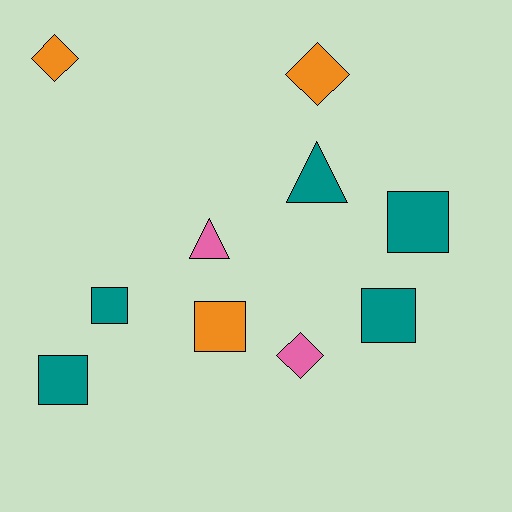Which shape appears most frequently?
Square, with 5 objects.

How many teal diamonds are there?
There are no teal diamonds.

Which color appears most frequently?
Teal, with 5 objects.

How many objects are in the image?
There are 10 objects.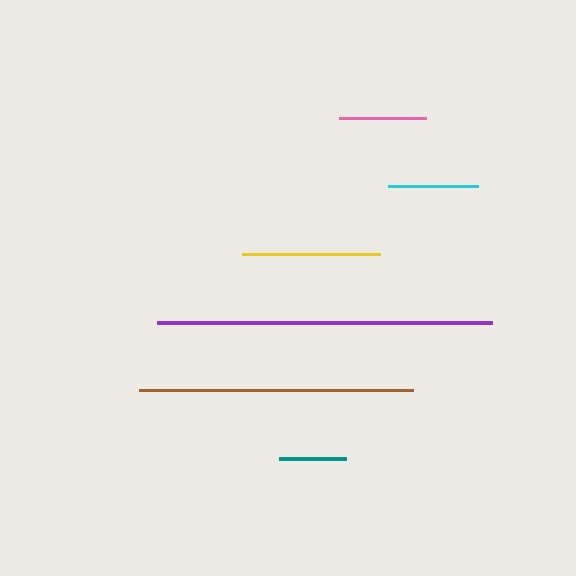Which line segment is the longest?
The purple line is the longest at approximately 335 pixels.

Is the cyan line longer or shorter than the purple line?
The purple line is longer than the cyan line.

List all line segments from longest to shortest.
From longest to shortest: purple, brown, yellow, cyan, pink, teal.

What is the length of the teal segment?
The teal segment is approximately 67 pixels long.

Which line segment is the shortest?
The teal line is the shortest at approximately 67 pixels.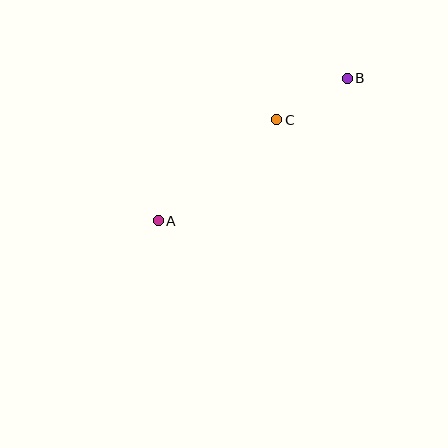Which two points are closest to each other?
Points B and C are closest to each other.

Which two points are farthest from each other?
Points A and B are farthest from each other.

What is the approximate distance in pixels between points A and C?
The distance between A and C is approximately 155 pixels.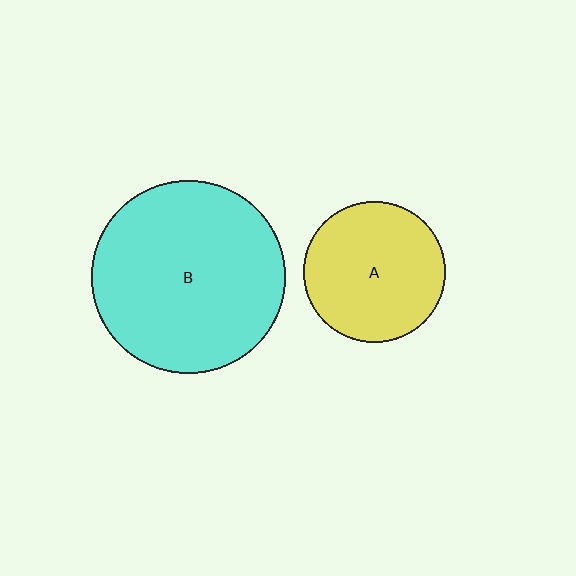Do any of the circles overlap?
No, none of the circles overlap.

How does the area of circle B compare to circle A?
Approximately 1.9 times.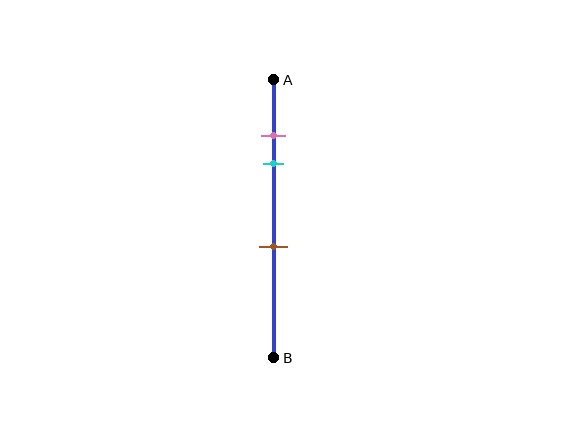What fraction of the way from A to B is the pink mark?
The pink mark is approximately 20% (0.2) of the way from A to B.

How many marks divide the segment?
There are 3 marks dividing the segment.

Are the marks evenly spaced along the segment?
No, the marks are not evenly spaced.